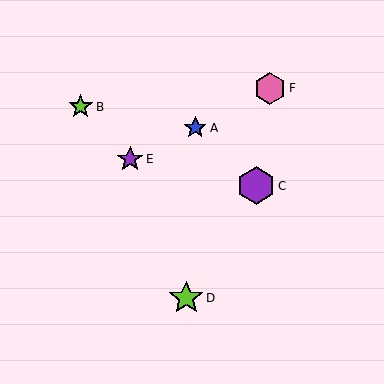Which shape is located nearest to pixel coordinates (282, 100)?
The pink hexagon (labeled F) at (270, 88) is nearest to that location.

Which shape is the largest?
The purple hexagon (labeled C) is the largest.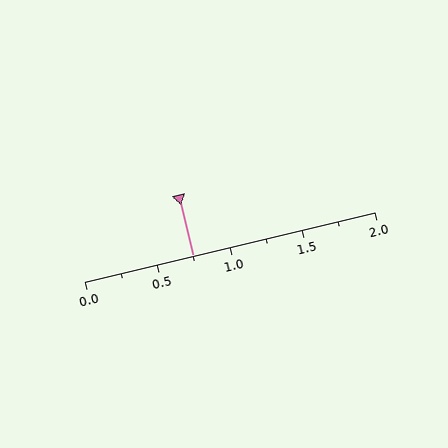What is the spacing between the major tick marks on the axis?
The major ticks are spaced 0.5 apart.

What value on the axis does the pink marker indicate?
The marker indicates approximately 0.75.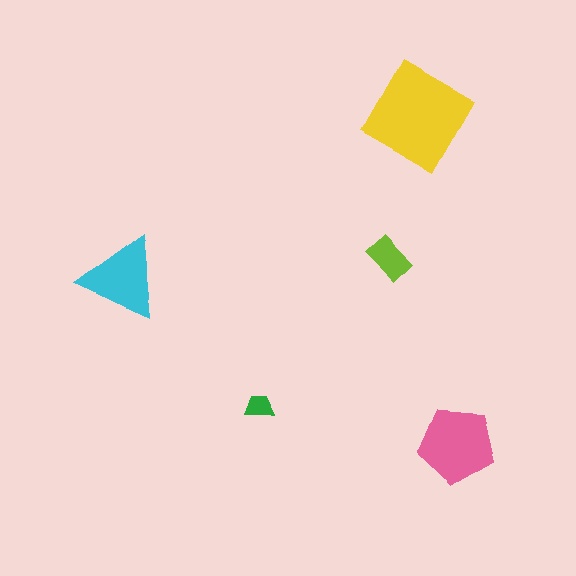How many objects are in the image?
There are 5 objects in the image.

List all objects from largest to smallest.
The yellow diamond, the pink pentagon, the cyan triangle, the lime rectangle, the green trapezoid.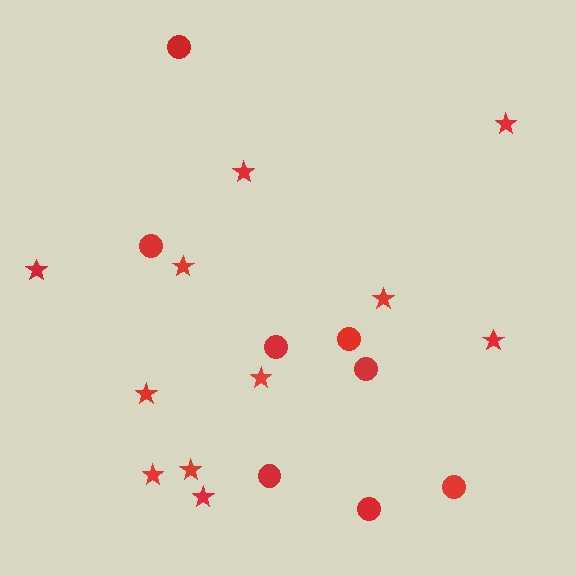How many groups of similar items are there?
There are 2 groups: one group of stars (11) and one group of circles (8).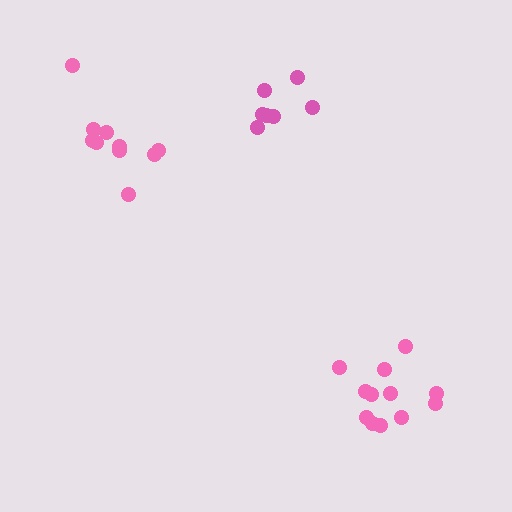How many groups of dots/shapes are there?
There are 3 groups.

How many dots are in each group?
Group 1: 7 dots, Group 2: 10 dots, Group 3: 12 dots (29 total).